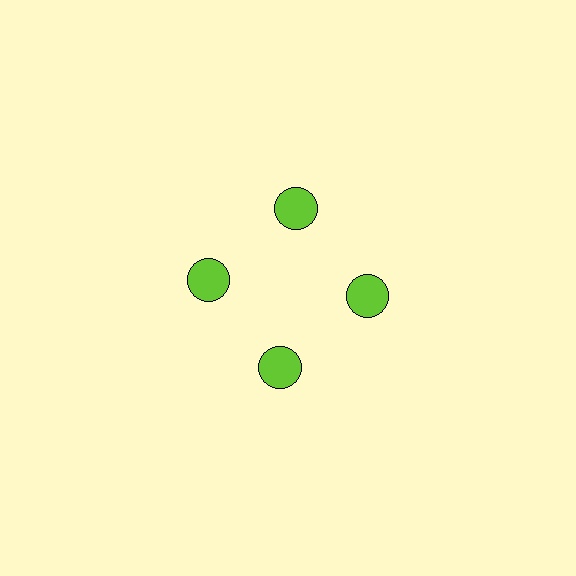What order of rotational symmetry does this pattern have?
This pattern has 4-fold rotational symmetry.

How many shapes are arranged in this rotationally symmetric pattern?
There are 4 shapes, arranged in 4 groups of 1.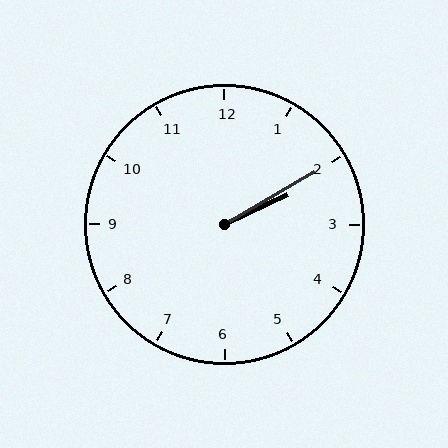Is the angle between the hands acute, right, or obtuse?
It is acute.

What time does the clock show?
2:10.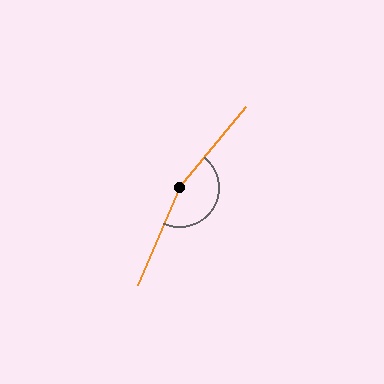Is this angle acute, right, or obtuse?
It is obtuse.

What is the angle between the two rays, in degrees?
Approximately 164 degrees.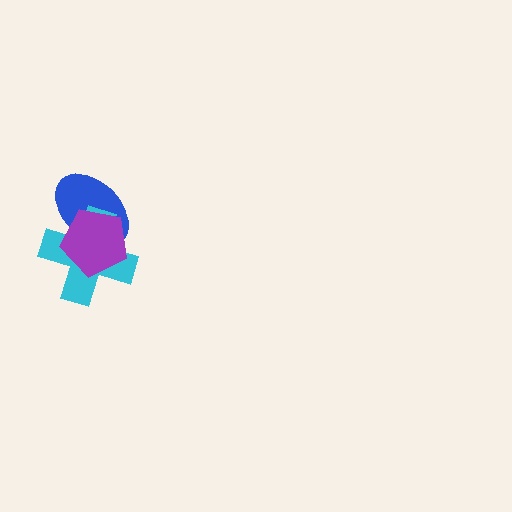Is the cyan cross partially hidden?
Yes, it is partially covered by another shape.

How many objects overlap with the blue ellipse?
2 objects overlap with the blue ellipse.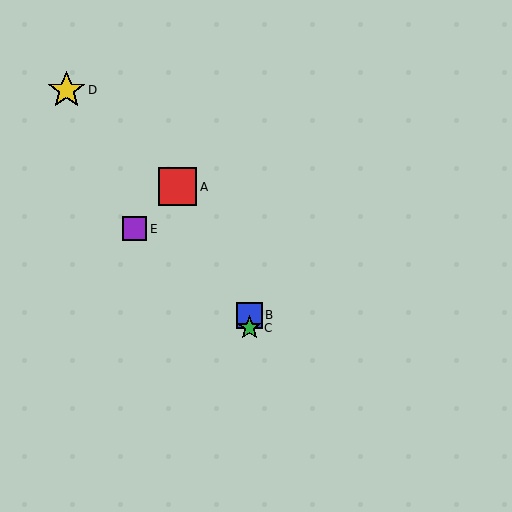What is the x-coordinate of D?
Object D is at x≈66.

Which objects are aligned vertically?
Objects B, C are aligned vertically.